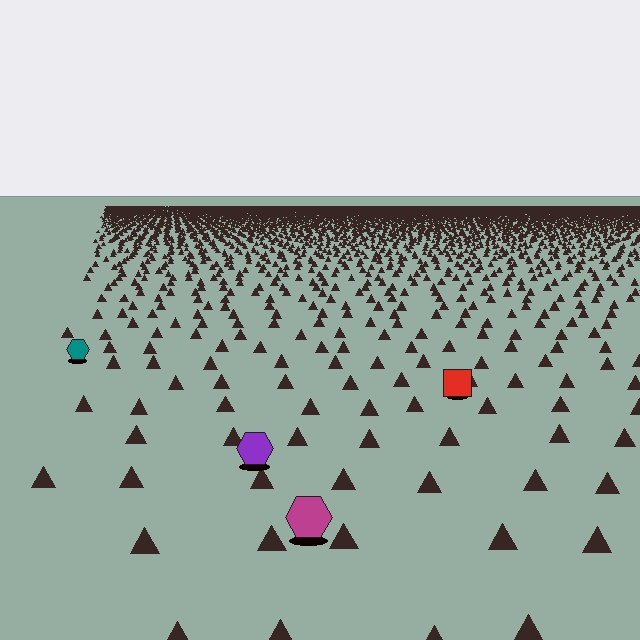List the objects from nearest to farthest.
From nearest to farthest: the magenta hexagon, the purple hexagon, the red square, the teal hexagon.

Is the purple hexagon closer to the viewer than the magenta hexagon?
No. The magenta hexagon is closer — you can tell from the texture gradient: the ground texture is coarser near it.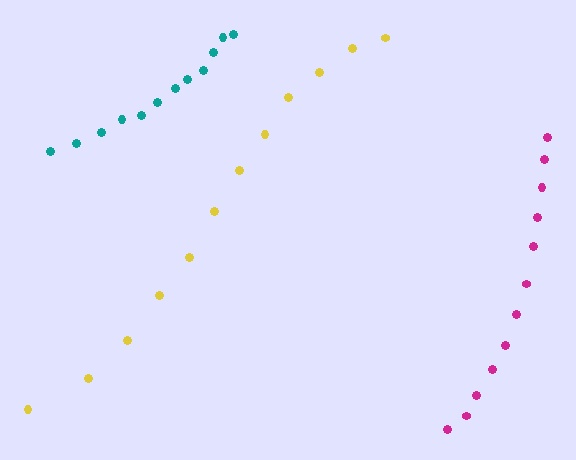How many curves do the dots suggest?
There are 3 distinct paths.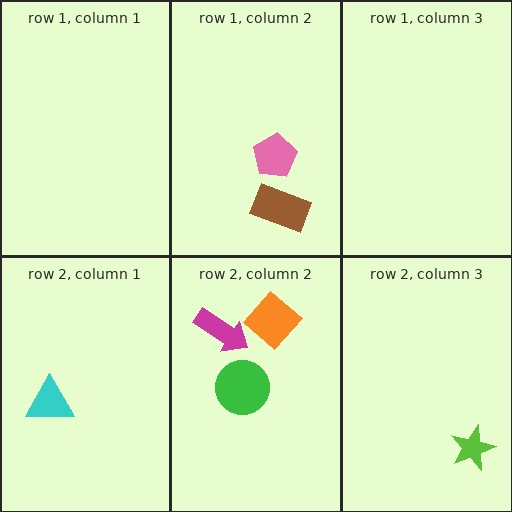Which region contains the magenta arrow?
The row 2, column 2 region.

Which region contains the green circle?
The row 2, column 2 region.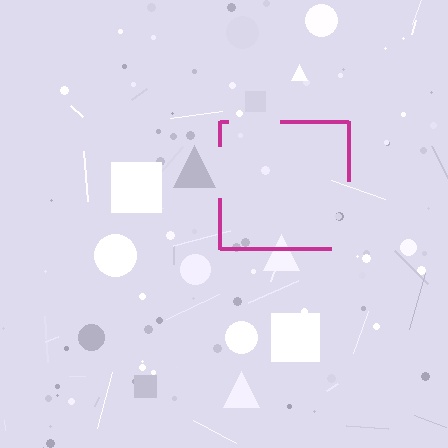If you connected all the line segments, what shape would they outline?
They would outline a square.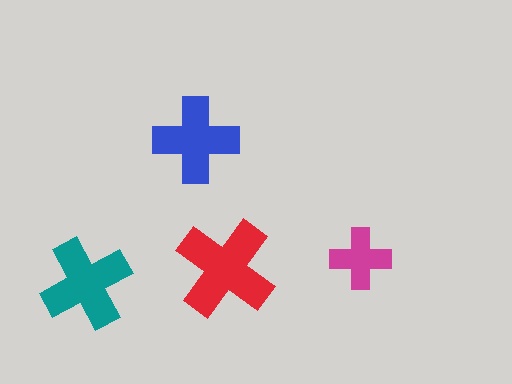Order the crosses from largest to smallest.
the red one, the teal one, the blue one, the magenta one.